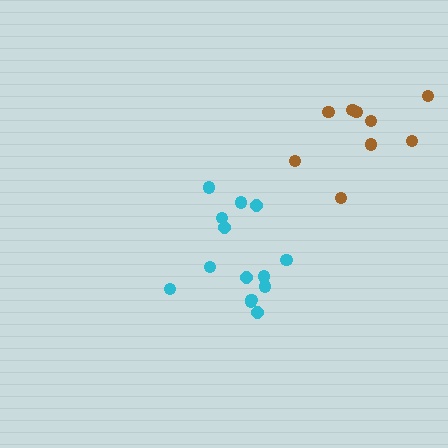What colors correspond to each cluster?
The clusters are colored: cyan, brown.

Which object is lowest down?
The cyan cluster is bottommost.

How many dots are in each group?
Group 1: 14 dots, Group 2: 10 dots (24 total).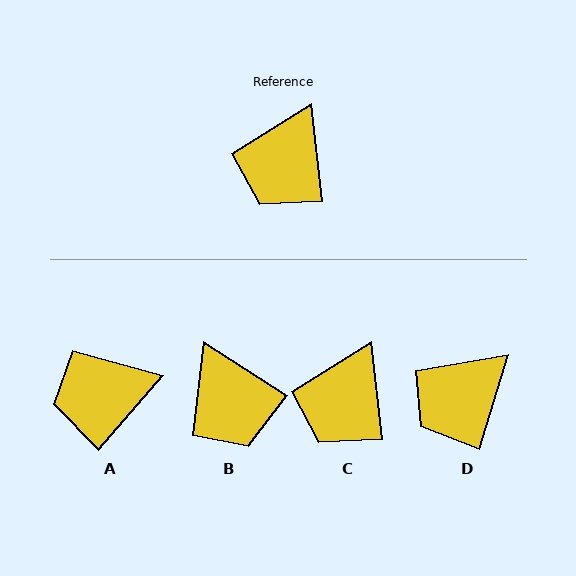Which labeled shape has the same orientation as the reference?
C.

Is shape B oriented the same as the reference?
No, it is off by about 51 degrees.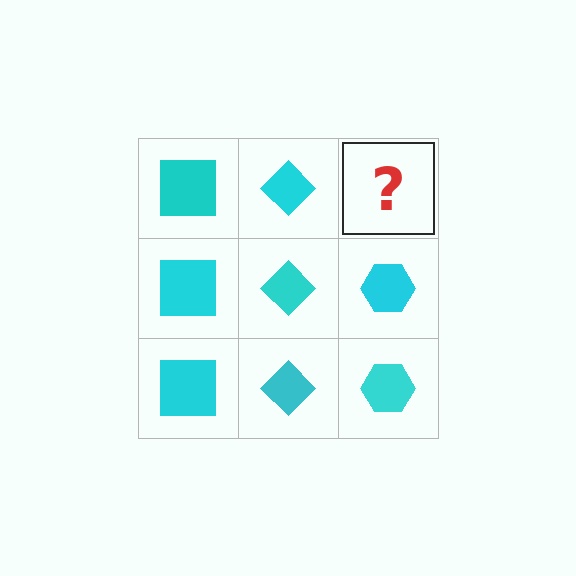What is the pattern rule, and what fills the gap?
The rule is that each column has a consistent shape. The gap should be filled with a cyan hexagon.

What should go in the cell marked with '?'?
The missing cell should contain a cyan hexagon.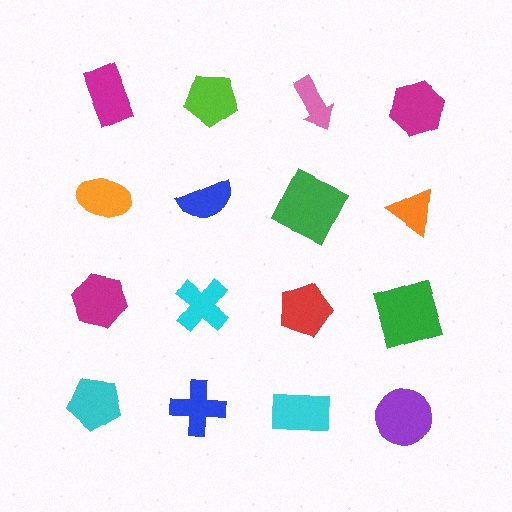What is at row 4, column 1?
A cyan pentagon.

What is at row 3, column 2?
A cyan cross.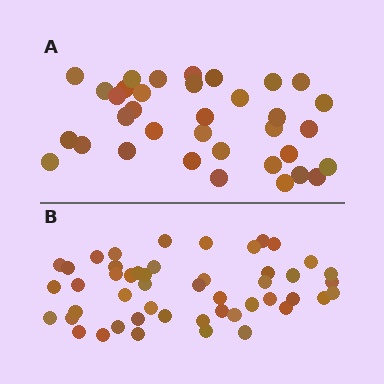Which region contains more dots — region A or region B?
Region B (the bottom region) has more dots.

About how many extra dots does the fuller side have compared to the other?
Region B has approximately 15 more dots than region A.